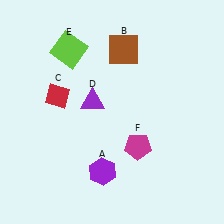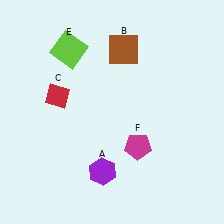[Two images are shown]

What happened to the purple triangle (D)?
The purple triangle (D) was removed in Image 2. It was in the top-left area of Image 1.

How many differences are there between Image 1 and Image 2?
There is 1 difference between the two images.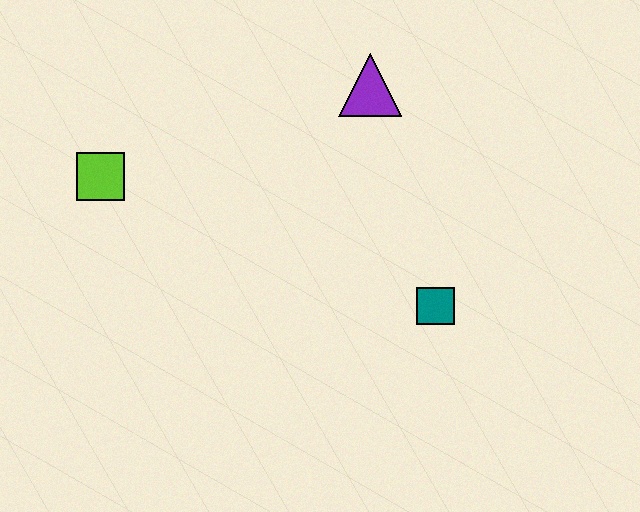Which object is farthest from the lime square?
The teal square is farthest from the lime square.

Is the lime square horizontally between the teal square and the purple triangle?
No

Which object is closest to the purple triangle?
The teal square is closest to the purple triangle.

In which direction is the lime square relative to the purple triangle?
The lime square is to the left of the purple triangle.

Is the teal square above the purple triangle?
No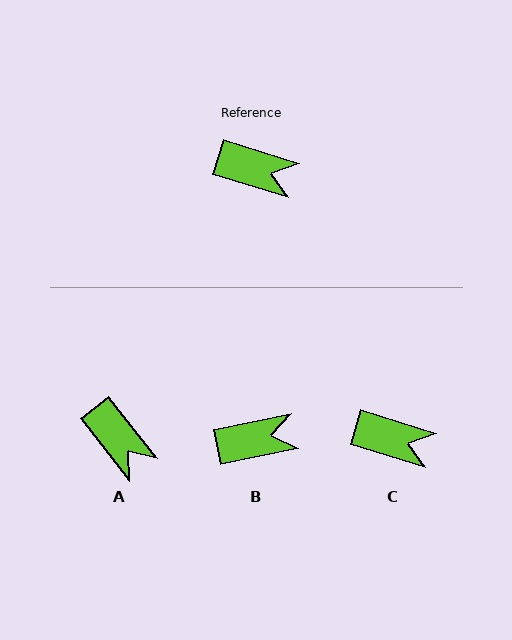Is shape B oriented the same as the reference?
No, it is off by about 29 degrees.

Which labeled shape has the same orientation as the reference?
C.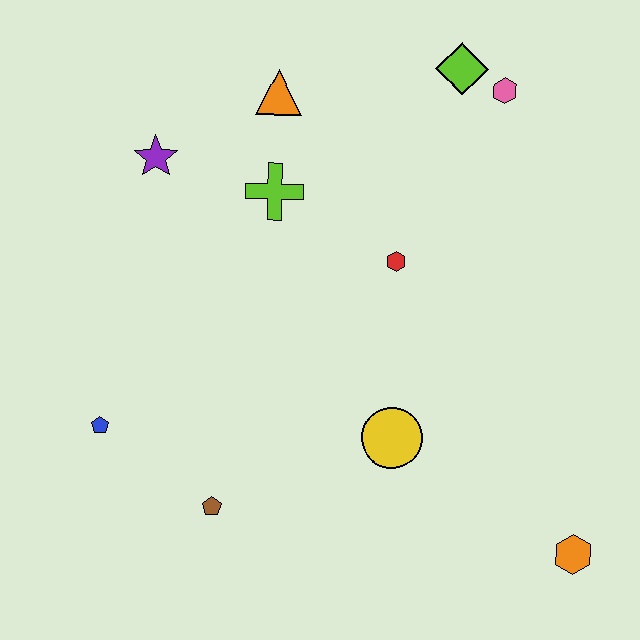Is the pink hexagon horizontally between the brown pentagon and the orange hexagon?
Yes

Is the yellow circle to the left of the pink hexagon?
Yes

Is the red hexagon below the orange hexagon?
No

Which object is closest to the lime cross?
The orange triangle is closest to the lime cross.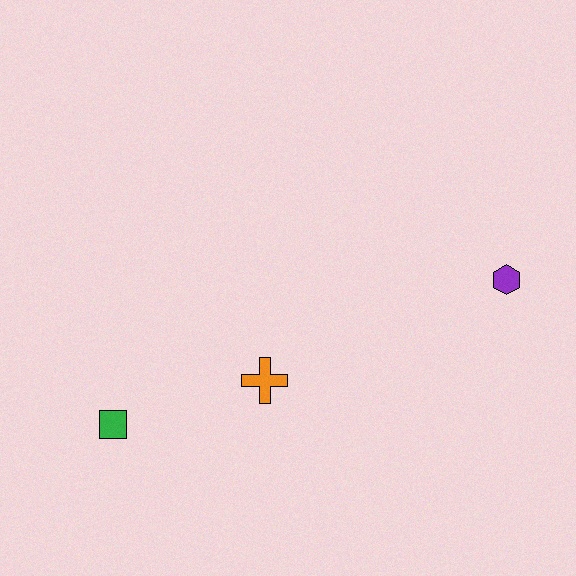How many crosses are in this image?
There is 1 cross.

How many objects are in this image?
There are 3 objects.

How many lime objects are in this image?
There are no lime objects.